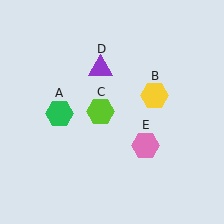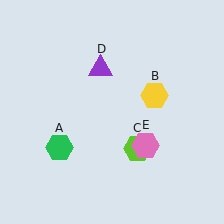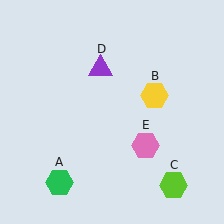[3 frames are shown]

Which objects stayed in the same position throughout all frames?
Yellow hexagon (object B) and purple triangle (object D) and pink hexagon (object E) remained stationary.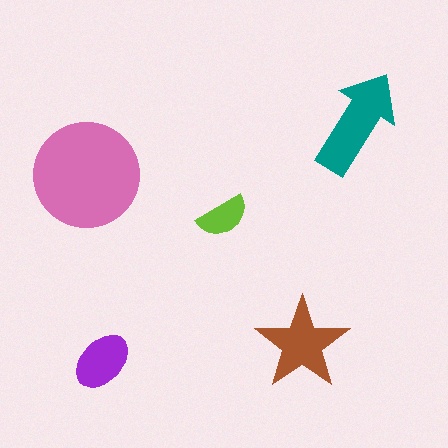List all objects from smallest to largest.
The lime semicircle, the purple ellipse, the brown star, the teal arrow, the pink circle.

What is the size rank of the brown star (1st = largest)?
3rd.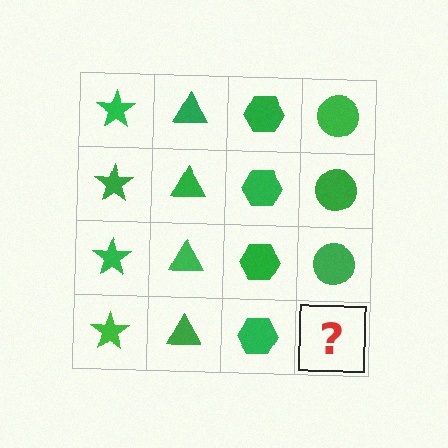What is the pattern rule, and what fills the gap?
The rule is that each column has a consistent shape. The gap should be filled with a green circle.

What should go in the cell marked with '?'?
The missing cell should contain a green circle.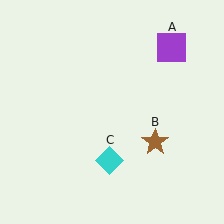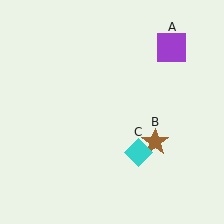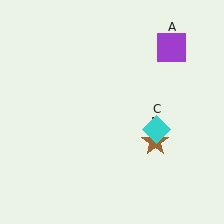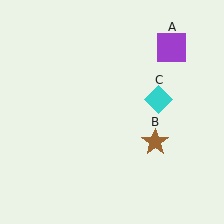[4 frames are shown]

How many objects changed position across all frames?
1 object changed position: cyan diamond (object C).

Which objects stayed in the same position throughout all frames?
Purple square (object A) and brown star (object B) remained stationary.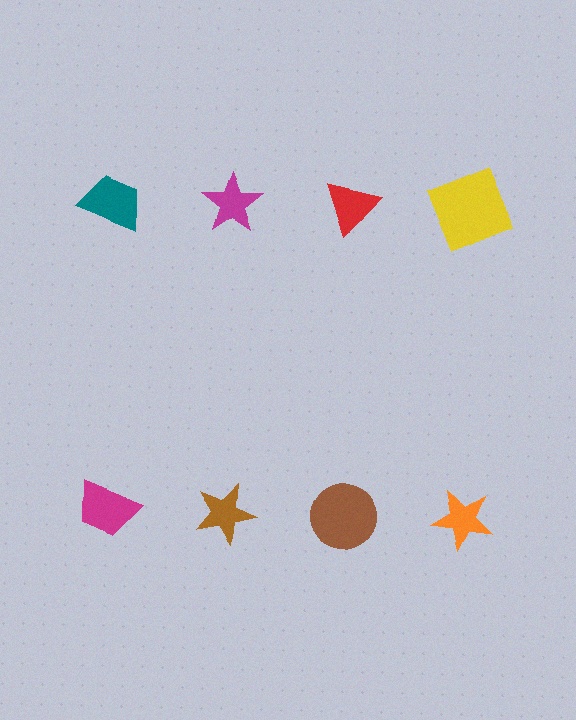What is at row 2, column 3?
A brown circle.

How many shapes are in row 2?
4 shapes.